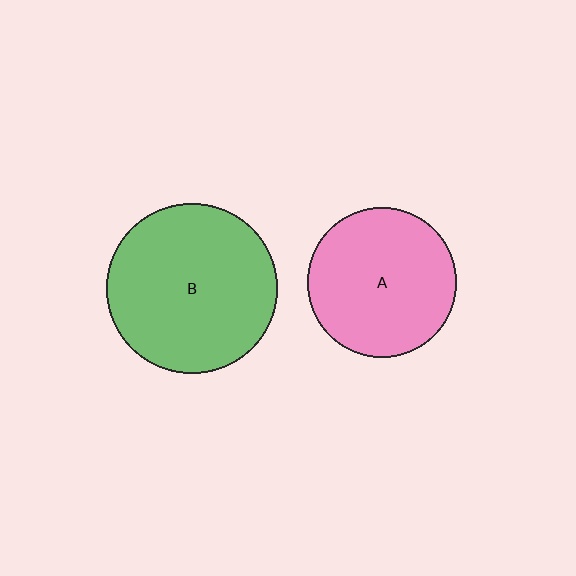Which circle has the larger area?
Circle B (green).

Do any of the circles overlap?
No, none of the circles overlap.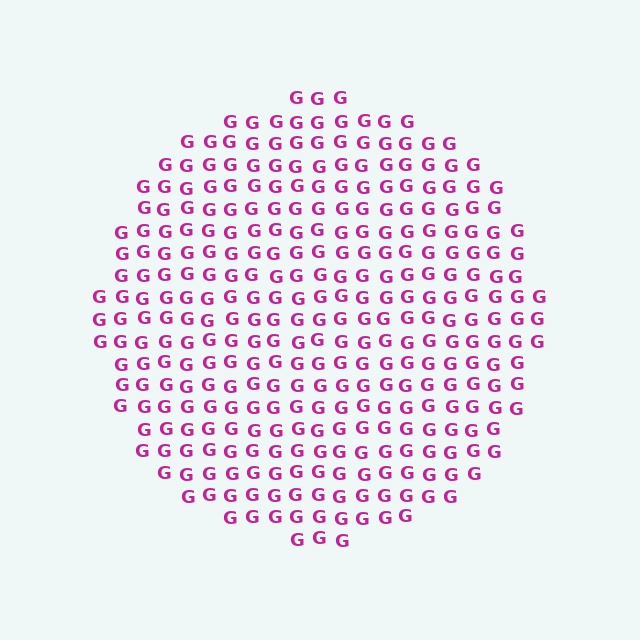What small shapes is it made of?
It is made of small letter G's.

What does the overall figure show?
The overall figure shows a circle.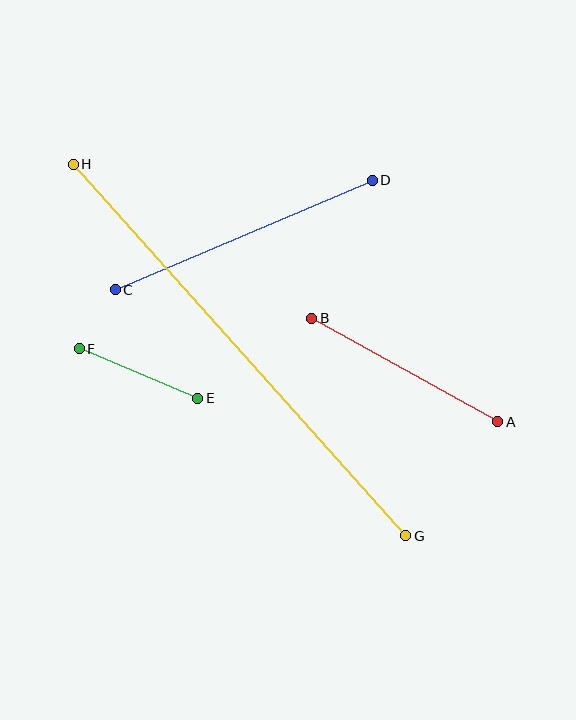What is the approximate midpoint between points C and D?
The midpoint is at approximately (244, 235) pixels.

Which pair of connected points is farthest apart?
Points G and H are farthest apart.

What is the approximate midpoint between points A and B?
The midpoint is at approximately (405, 370) pixels.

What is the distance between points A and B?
The distance is approximately 213 pixels.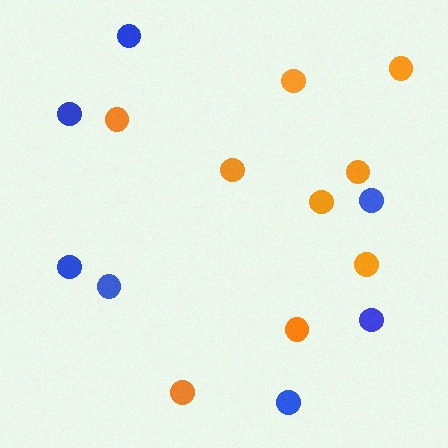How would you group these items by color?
There are 2 groups: one group of blue circles (7) and one group of orange circles (9).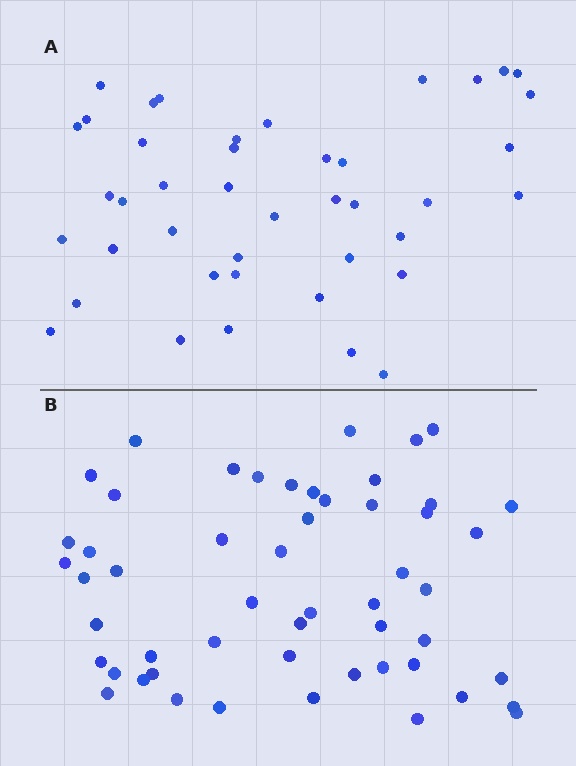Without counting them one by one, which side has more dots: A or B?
Region B (the bottom region) has more dots.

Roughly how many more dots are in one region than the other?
Region B has roughly 12 or so more dots than region A.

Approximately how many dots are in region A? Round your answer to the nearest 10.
About 40 dots. (The exact count is 42, which rounds to 40.)